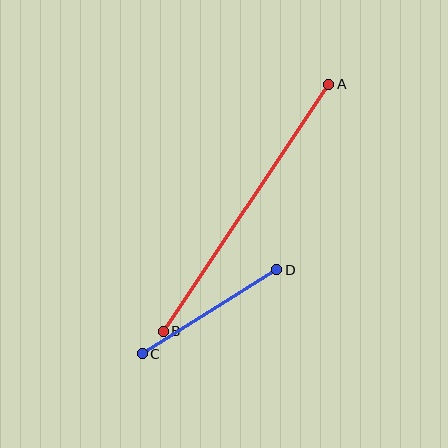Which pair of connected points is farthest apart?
Points A and B are farthest apart.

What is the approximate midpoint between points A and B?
The midpoint is at approximately (246, 208) pixels.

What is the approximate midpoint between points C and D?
The midpoint is at approximately (210, 312) pixels.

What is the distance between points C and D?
The distance is approximately 159 pixels.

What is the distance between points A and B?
The distance is approximately 297 pixels.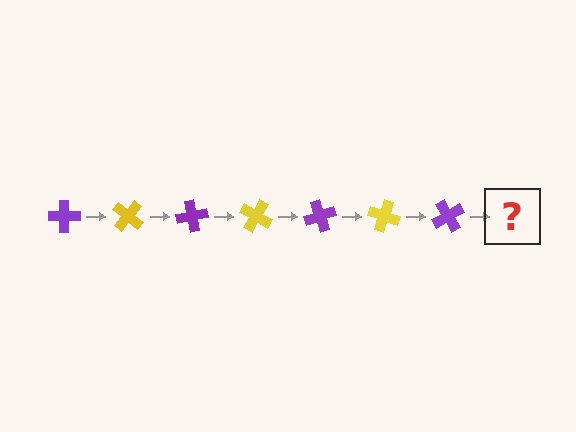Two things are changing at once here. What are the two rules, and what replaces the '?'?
The two rules are that it rotates 40 degrees each step and the color cycles through purple and yellow. The '?' should be a yellow cross, rotated 280 degrees from the start.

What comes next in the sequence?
The next element should be a yellow cross, rotated 280 degrees from the start.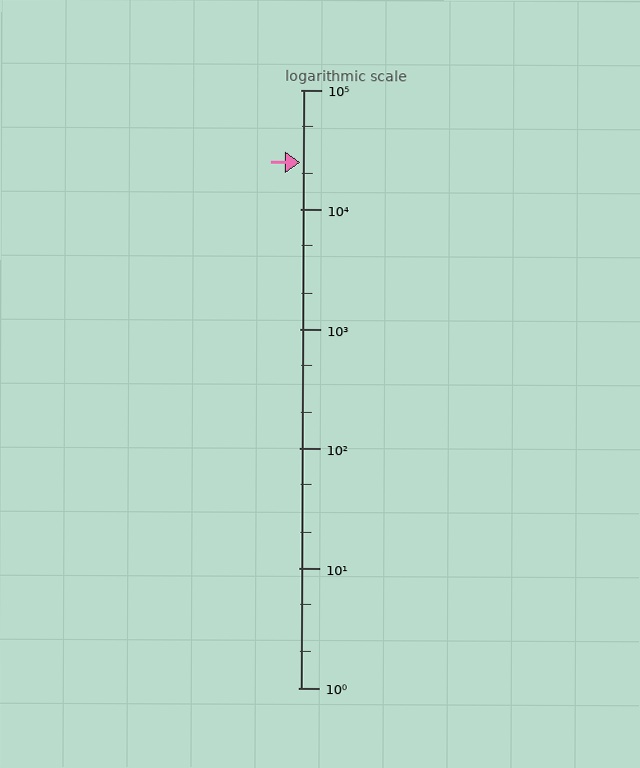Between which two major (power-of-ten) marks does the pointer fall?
The pointer is between 10000 and 100000.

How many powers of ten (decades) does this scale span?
The scale spans 5 decades, from 1 to 100000.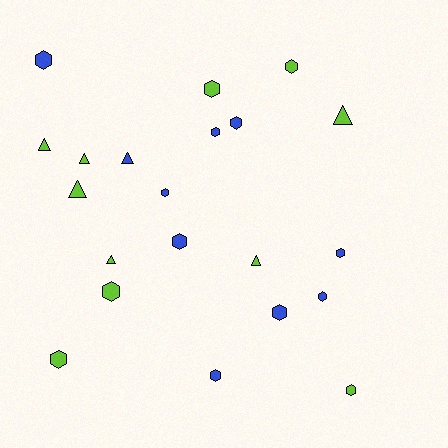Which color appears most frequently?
Lime, with 11 objects.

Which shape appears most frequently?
Hexagon, with 14 objects.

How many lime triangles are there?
There are 6 lime triangles.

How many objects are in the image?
There are 21 objects.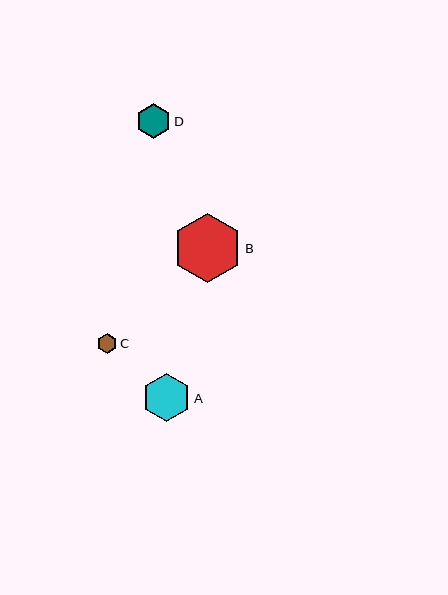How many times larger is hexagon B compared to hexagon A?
Hexagon B is approximately 1.4 times the size of hexagon A.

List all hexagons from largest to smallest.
From largest to smallest: B, A, D, C.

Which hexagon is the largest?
Hexagon B is the largest with a size of approximately 70 pixels.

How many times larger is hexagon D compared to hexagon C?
Hexagon D is approximately 1.7 times the size of hexagon C.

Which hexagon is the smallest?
Hexagon C is the smallest with a size of approximately 20 pixels.